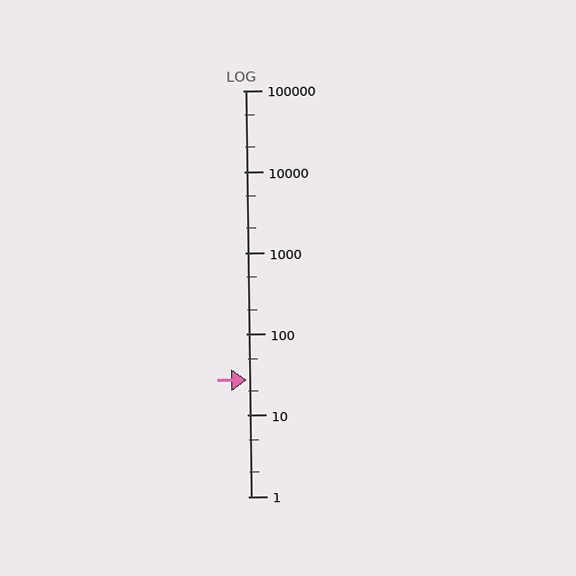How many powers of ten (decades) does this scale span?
The scale spans 5 decades, from 1 to 100000.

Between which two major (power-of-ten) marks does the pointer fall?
The pointer is between 10 and 100.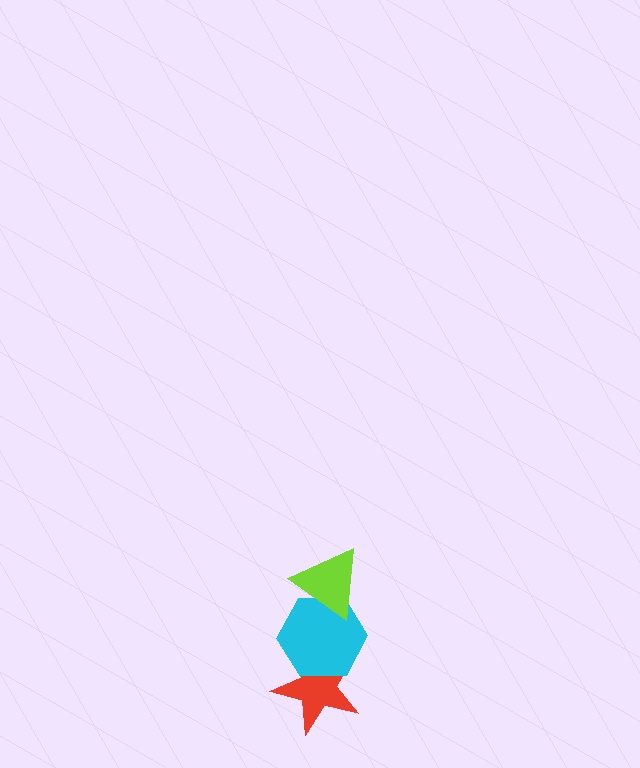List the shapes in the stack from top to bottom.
From top to bottom: the lime triangle, the cyan hexagon, the red star.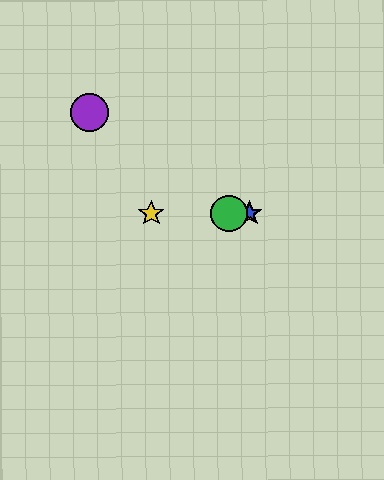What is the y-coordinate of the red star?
The red star is at y≈213.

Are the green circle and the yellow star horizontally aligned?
Yes, both are at y≈213.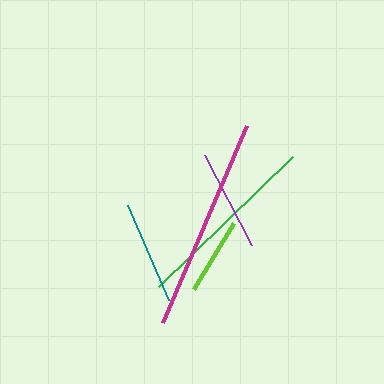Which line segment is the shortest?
The lime line is the shortest at approximately 78 pixels.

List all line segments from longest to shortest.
From longest to shortest: magenta, green, teal, purple, lime.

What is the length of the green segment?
The green segment is approximately 187 pixels long.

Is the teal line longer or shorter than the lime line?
The teal line is longer than the lime line.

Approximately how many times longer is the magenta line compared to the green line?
The magenta line is approximately 1.1 times the length of the green line.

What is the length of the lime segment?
The lime segment is approximately 78 pixels long.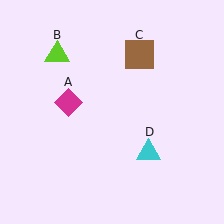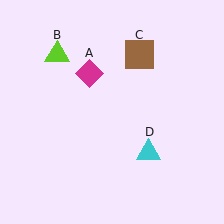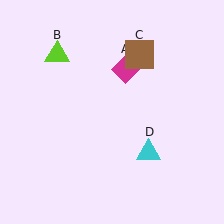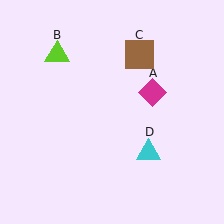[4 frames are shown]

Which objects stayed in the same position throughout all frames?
Lime triangle (object B) and brown square (object C) and cyan triangle (object D) remained stationary.